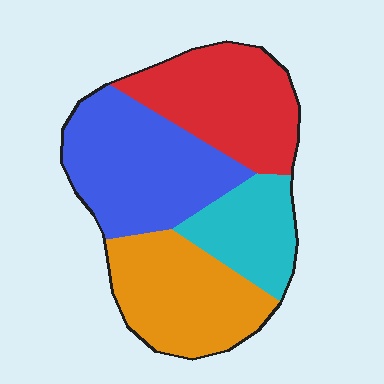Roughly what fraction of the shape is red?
Red takes up between a quarter and a half of the shape.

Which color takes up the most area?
Blue, at roughly 30%.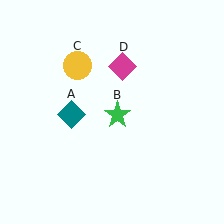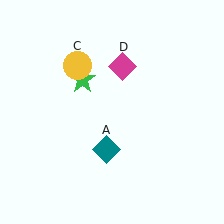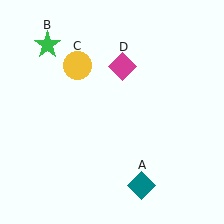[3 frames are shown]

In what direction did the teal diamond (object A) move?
The teal diamond (object A) moved down and to the right.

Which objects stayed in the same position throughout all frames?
Yellow circle (object C) and magenta diamond (object D) remained stationary.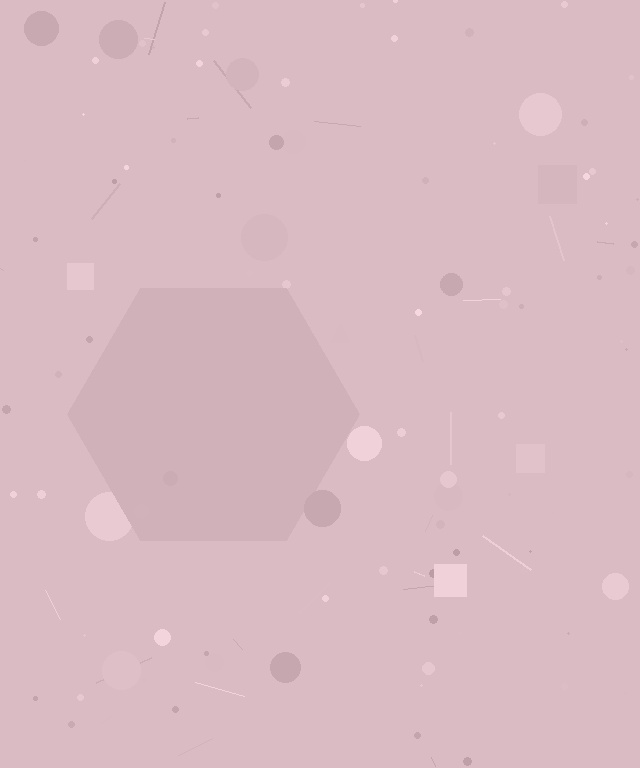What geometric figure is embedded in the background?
A hexagon is embedded in the background.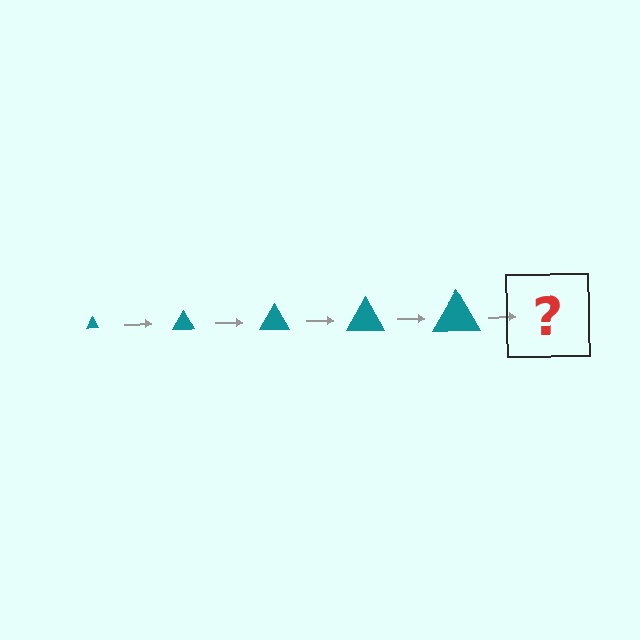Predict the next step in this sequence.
The next step is a teal triangle, larger than the previous one.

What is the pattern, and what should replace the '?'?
The pattern is that the triangle gets progressively larger each step. The '?' should be a teal triangle, larger than the previous one.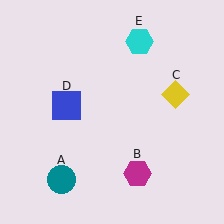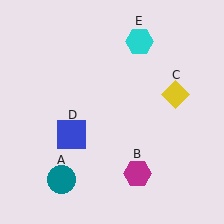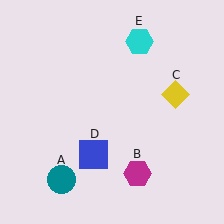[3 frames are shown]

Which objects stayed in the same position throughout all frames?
Teal circle (object A) and magenta hexagon (object B) and yellow diamond (object C) and cyan hexagon (object E) remained stationary.